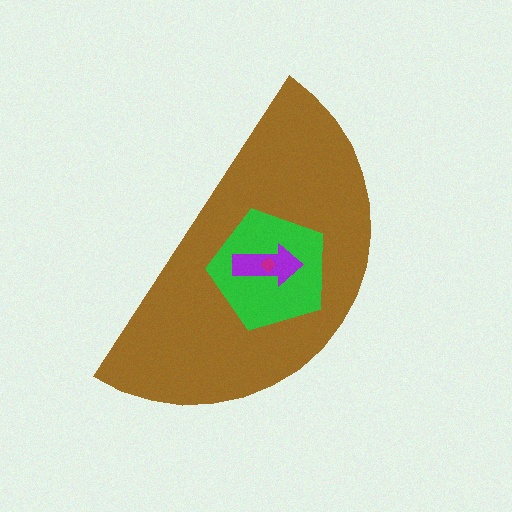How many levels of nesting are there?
4.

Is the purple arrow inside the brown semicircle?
Yes.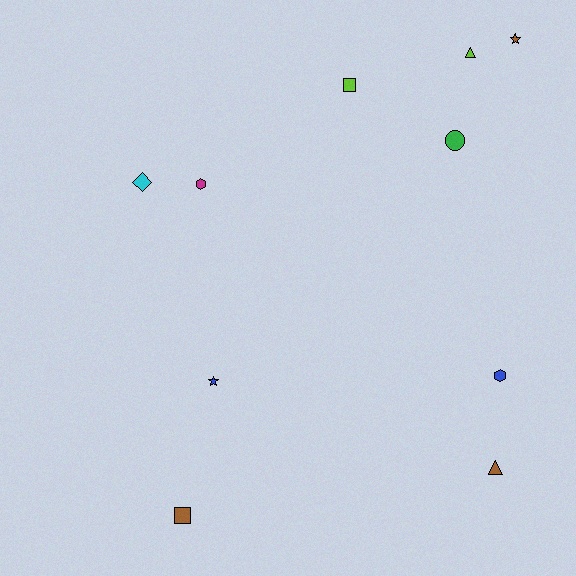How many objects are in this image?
There are 10 objects.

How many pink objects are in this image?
There are no pink objects.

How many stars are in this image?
There are 2 stars.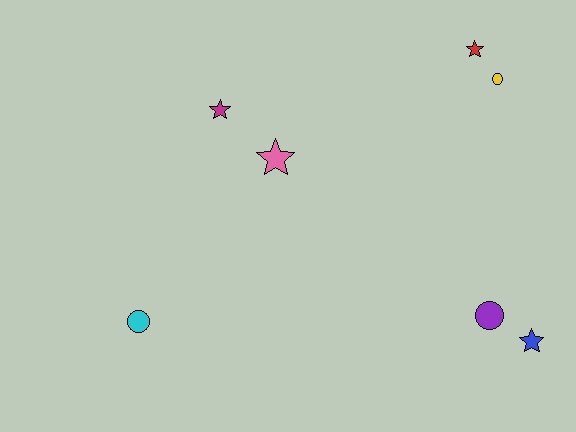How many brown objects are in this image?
There are no brown objects.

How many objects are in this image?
There are 7 objects.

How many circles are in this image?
There are 3 circles.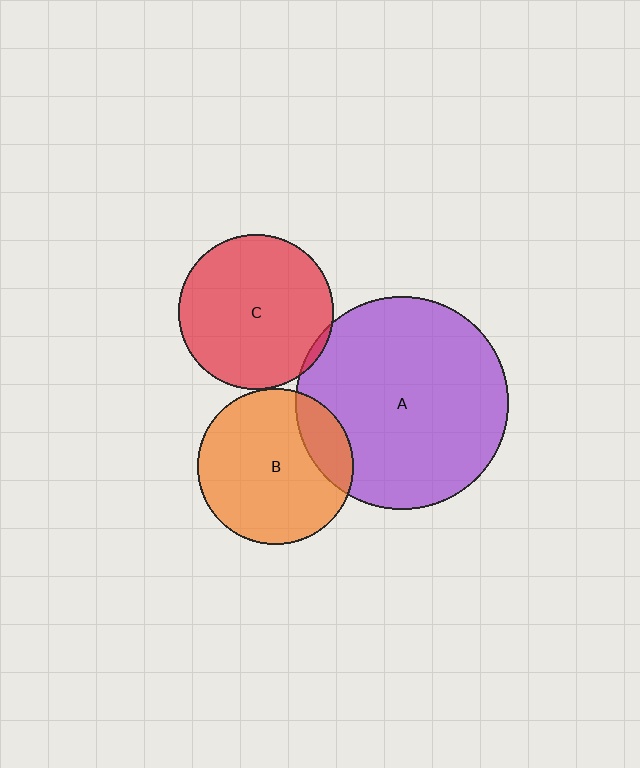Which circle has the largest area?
Circle A (purple).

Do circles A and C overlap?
Yes.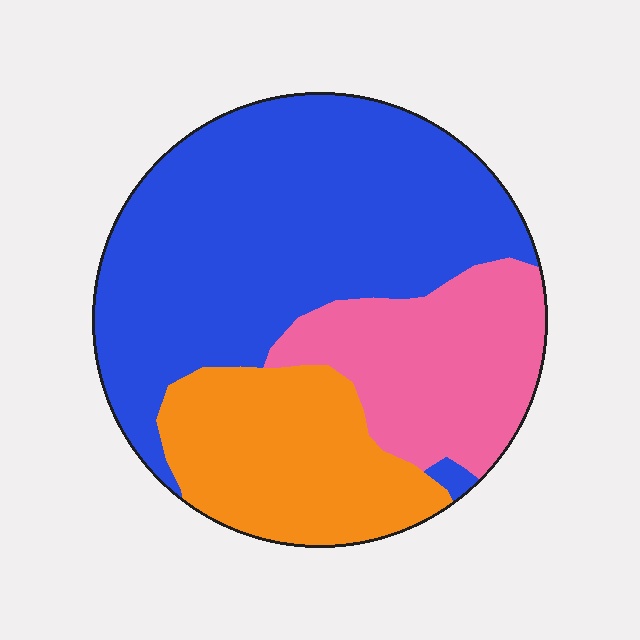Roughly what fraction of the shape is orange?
Orange takes up about one quarter (1/4) of the shape.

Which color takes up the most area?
Blue, at roughly 55%.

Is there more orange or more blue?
Blue.